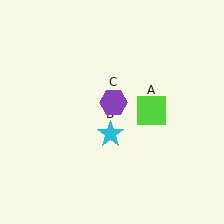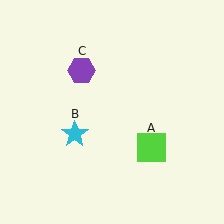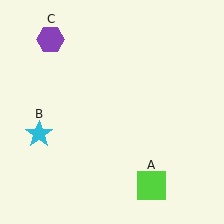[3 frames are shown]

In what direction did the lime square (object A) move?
The lime square (object A) moved down.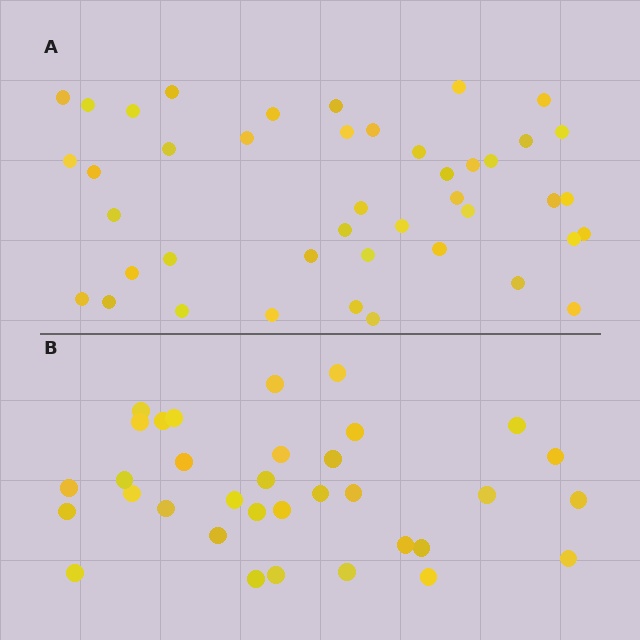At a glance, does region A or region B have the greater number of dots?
Region A (the top region) has more dots.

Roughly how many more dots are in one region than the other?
Region A has roughly 8 or so more dots than region B.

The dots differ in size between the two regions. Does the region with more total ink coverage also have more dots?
No. Region B has more total ink coverage because its dots are larger, but region A actually contains more individual dots. Total area can be misleading — the number of items is what matters here.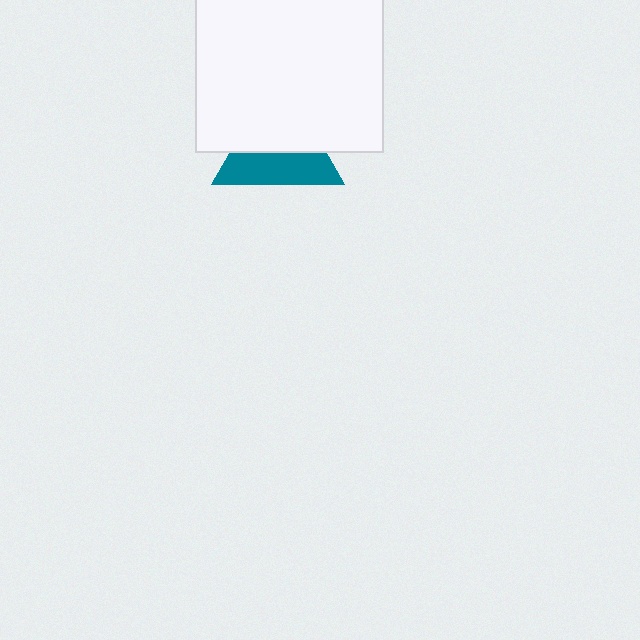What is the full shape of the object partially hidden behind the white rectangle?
The partially hidden object is a teal triangle.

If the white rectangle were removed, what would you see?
You would see the complete teal triangle.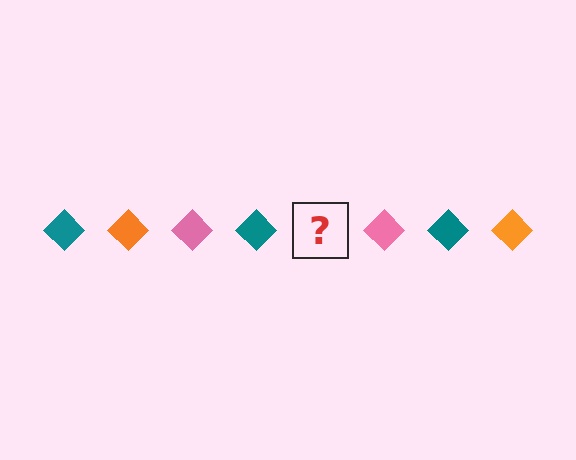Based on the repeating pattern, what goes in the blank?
The blank should be an orange diamond.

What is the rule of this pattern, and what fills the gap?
The rule is that the pattern cycles through teal, orange, pink diamonds. The gap should be filled with an orange diamond.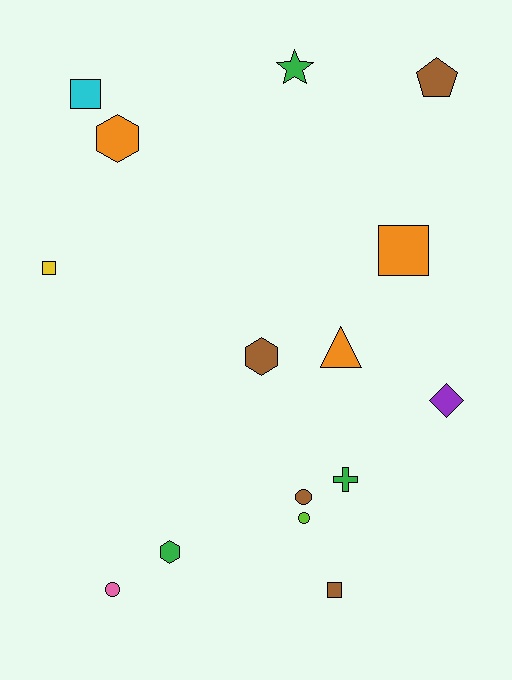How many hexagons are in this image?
There are 3 hexagons.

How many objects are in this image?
There are 15 objects.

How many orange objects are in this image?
There are 3 orange objects.